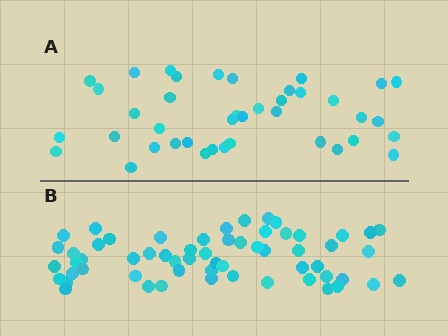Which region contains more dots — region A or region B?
Region B (the bottom region) has more dots.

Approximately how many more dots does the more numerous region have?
Region B has approximately 20 more dots than region A.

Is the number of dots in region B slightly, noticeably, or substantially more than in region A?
Region B has substantially more. The ratio is roughly 1.5 to 1.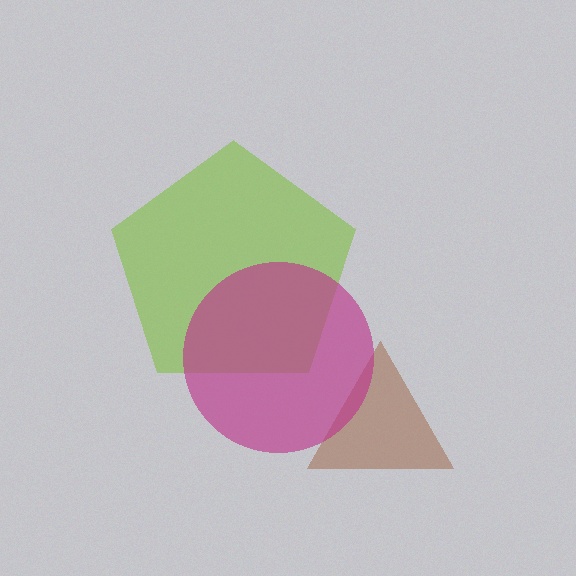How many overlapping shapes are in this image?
There are 3 overlapping shapes in the image.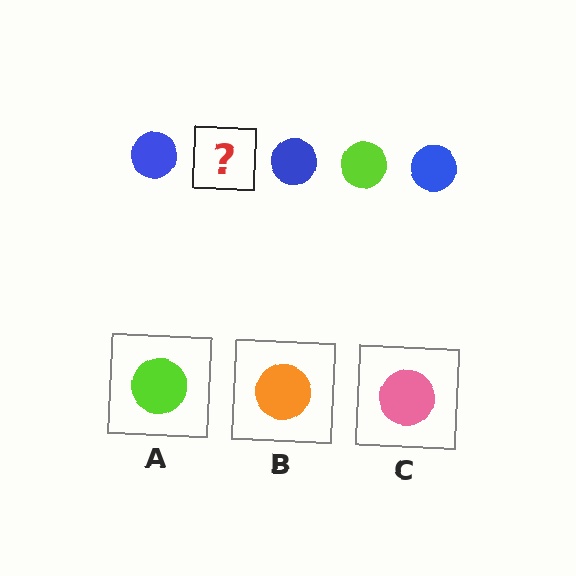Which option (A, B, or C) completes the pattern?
A.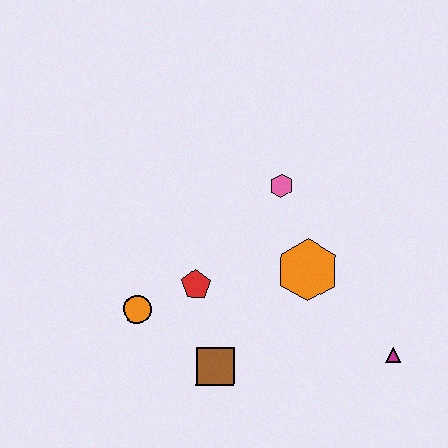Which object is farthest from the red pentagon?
The magenta triangle is farthest from the red pentagon.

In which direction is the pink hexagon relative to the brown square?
The pink hexagon is above the brown square.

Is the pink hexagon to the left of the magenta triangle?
Yes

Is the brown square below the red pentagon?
Yes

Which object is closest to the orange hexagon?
The pink hexagon is closest to the orange hexagon.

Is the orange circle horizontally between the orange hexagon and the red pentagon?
No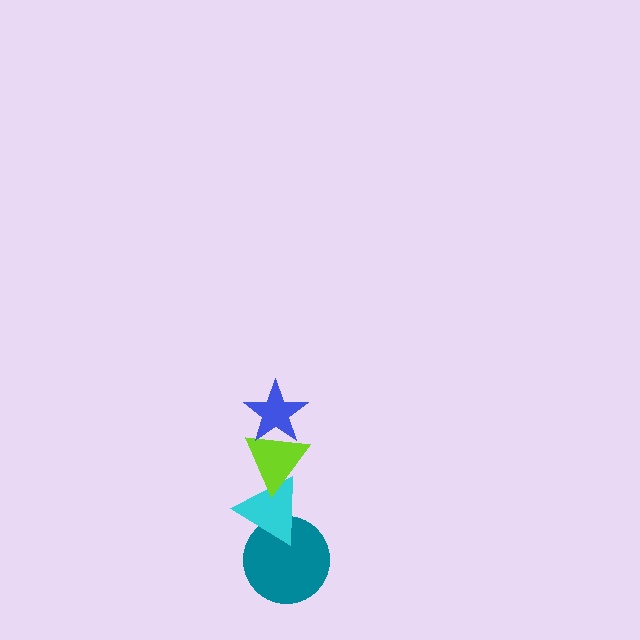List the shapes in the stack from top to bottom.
From top to bottom: the blue star, the lime triangle, the cyan triangle, the teal circle.